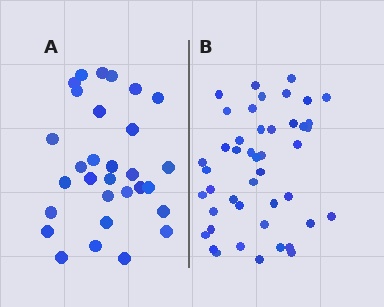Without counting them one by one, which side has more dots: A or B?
Region B (the right region) has more dots.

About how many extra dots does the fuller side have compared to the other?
Region B has approximately 15 more dots than region A.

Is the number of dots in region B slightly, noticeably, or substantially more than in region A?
Region B has substantially more. The ratio is roughly 1.5 to 1.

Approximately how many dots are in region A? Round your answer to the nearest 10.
About 30 dots.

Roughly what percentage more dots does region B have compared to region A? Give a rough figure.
About 50% more.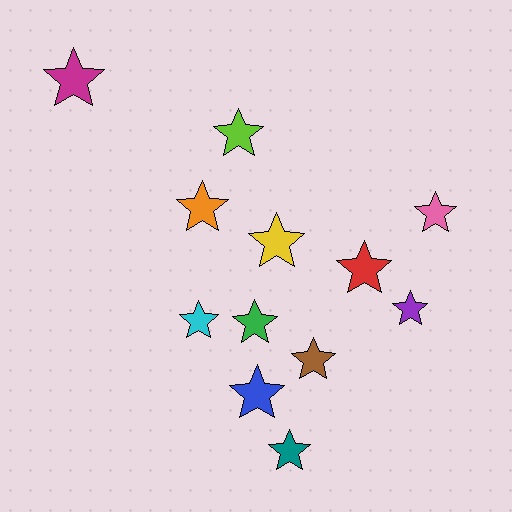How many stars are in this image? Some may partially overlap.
There are 12 stars.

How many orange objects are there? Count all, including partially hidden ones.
There is 1 orange object.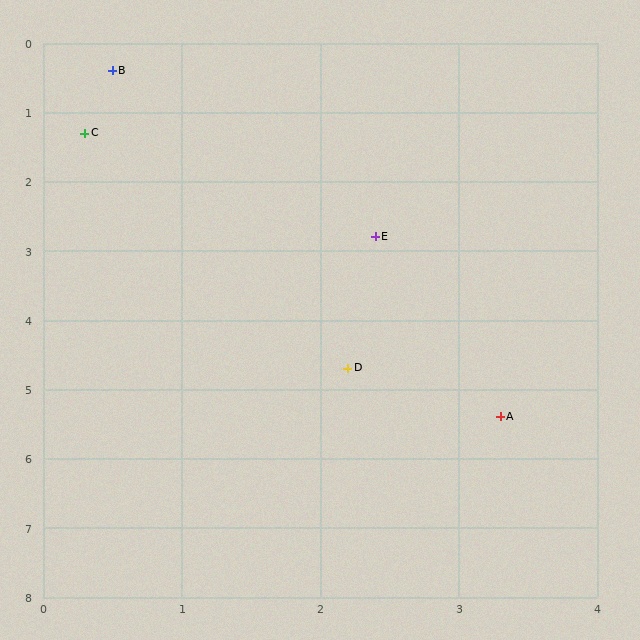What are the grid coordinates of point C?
Point C is at approximately (0.3, 1.3).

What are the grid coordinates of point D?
Point D is at approximately (2.2, 4.7).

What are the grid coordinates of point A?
Point A is at approximately (3.3, 5.4).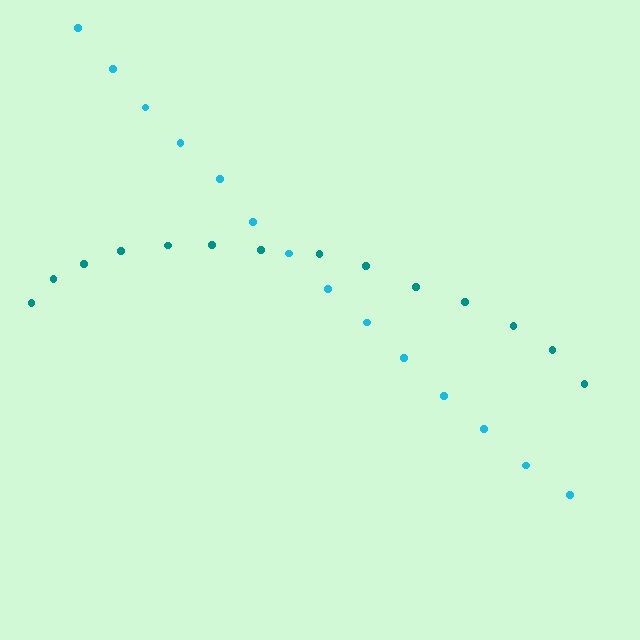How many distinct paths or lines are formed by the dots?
There are 2 distinct paths.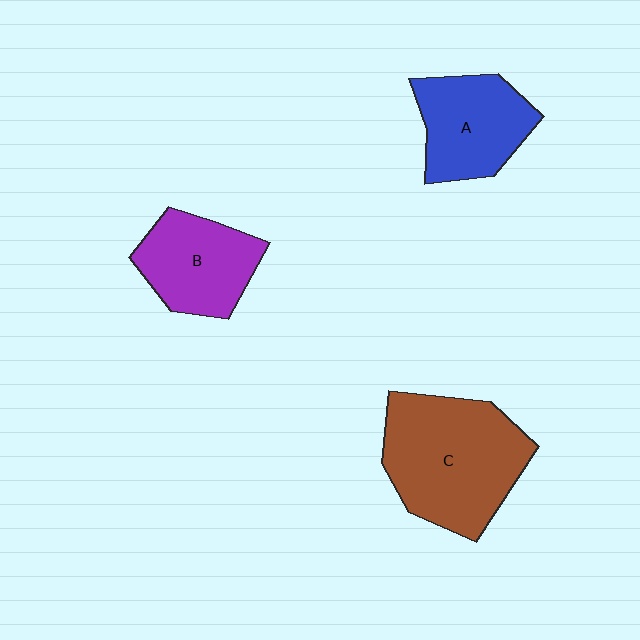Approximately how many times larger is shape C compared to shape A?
Approximately 1.6 times.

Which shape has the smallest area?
Shape B (purple).